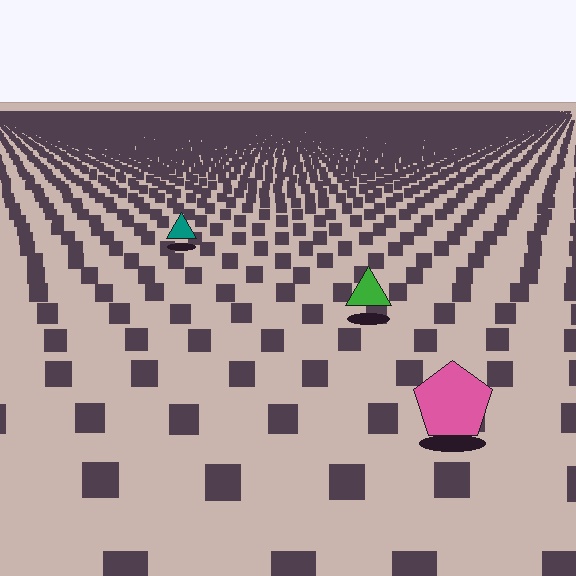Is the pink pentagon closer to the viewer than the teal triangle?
Yes. The pink pentagon is closer — you can tell from the texture gradient: the ground texture is coarser near it.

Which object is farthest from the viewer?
The teal triangle is farthest from the viewer. It appears smaller and the ground texture around it is denser.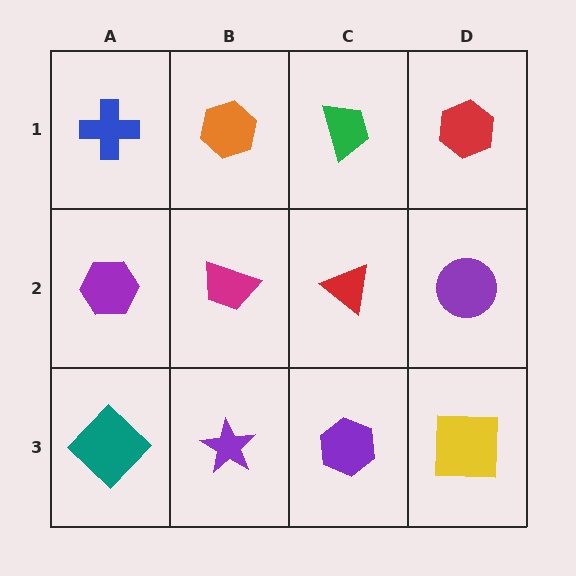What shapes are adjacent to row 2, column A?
A blue cross (row 1, column A), a teal diamond (row 3, column A), a magenta trapezoid (row 2, column B).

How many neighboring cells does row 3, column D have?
2.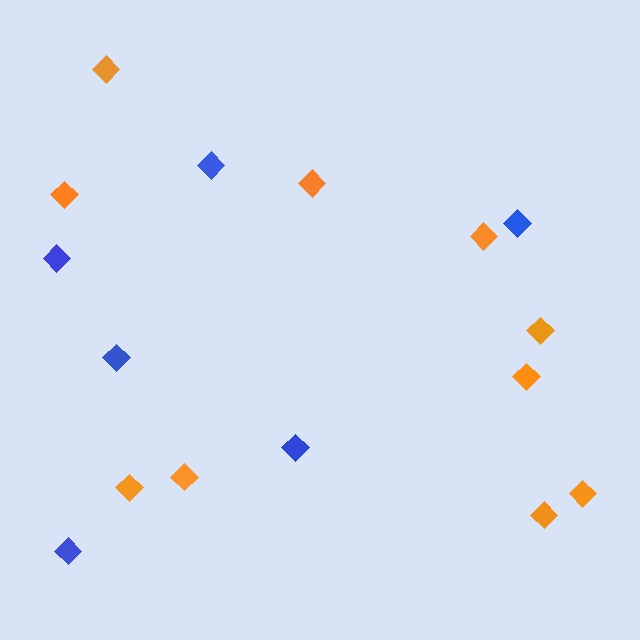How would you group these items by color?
There are 2 groups: one group of orange diamonds (10) and one group of blue diamonds (6).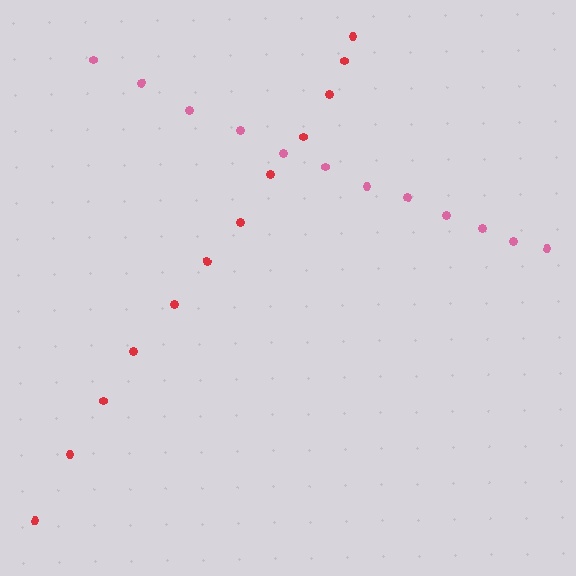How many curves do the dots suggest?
There are 2 distinct paths.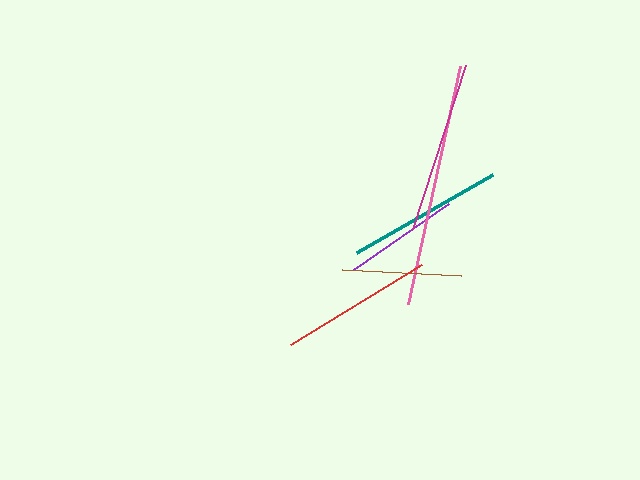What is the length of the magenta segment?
The magenta segment is approximately 172 pixels long.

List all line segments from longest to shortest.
From longest to shortest: pink, magenta, teal, red, brown, purple.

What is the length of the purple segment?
The purple segment is approximately 116 pixels long.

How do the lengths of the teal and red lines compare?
The teal and red lines are approximately the same length.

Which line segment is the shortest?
The purple line is the shortest at approximately 116 pixels.